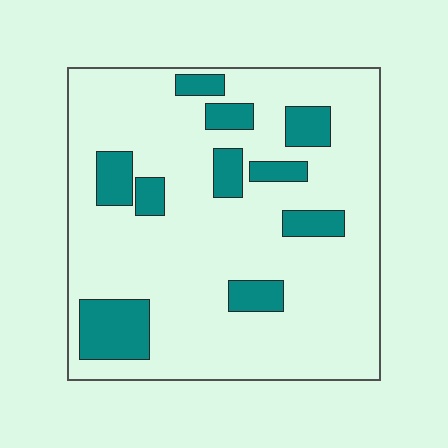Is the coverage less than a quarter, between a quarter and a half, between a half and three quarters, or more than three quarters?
Less than a quarter.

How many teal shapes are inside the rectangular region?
10.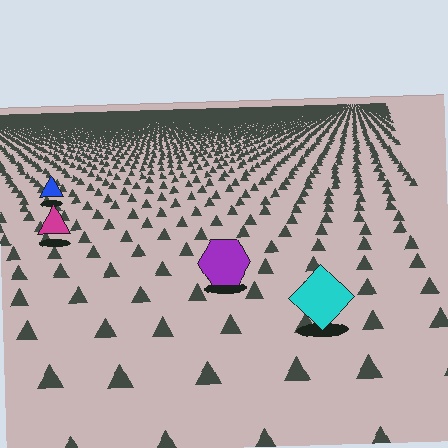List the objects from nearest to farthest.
From nearest to farthest: the cyan diamond, the purple hexagon, the magenta triangle, the blue triangle.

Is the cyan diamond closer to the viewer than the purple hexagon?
Yes. The cyan diamond is closer — you can tell from the texture gradient: the ground texture is coarser near it.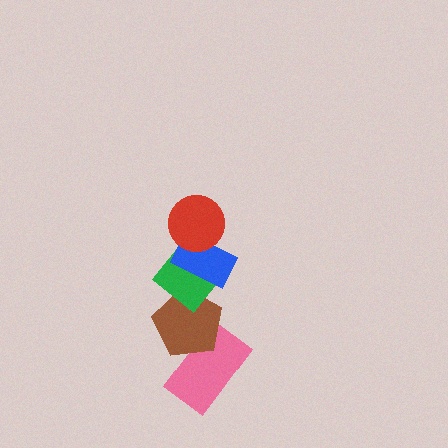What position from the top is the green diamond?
The green diamond is 3rd from the top.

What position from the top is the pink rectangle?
The pink rectangle is 5th from the top.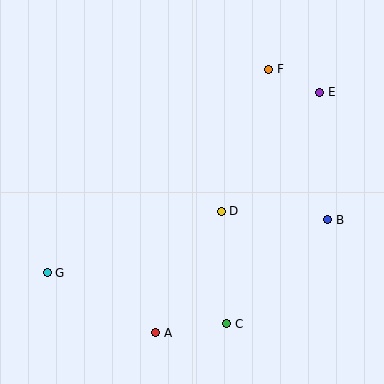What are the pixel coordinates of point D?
Point D is at (221, 211).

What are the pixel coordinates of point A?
Point A is at (156, 333).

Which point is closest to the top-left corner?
Point G is closest to the top-left corner.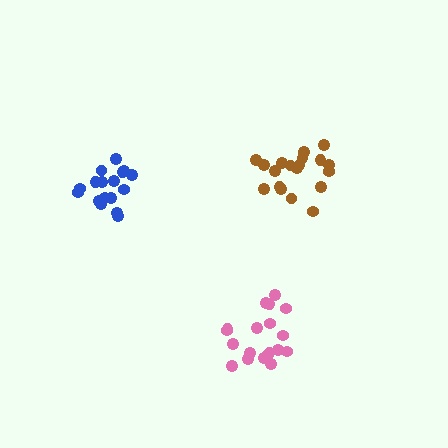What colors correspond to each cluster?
The clusters are colored: pink, blue, brown.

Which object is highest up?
The brown cluster is topmost.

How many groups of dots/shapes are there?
There are 3 groups.